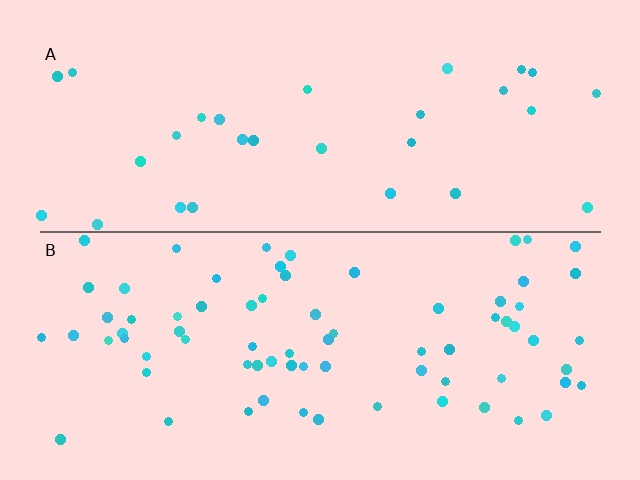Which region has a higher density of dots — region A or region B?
B (the bottom).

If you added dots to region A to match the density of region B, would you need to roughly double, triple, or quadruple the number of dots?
Approximately double.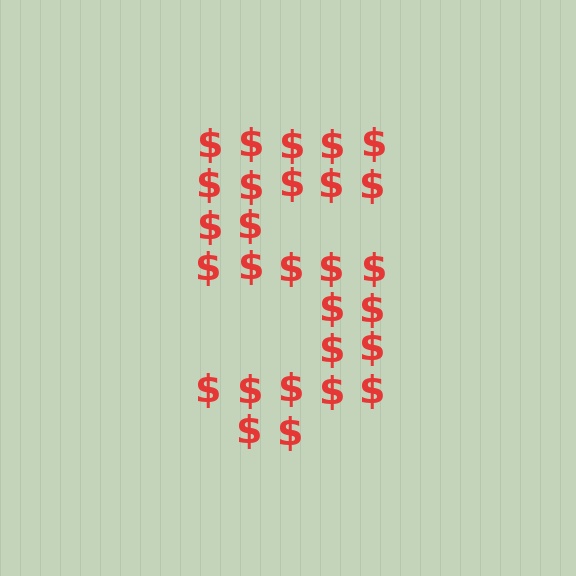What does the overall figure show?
The overall figure shows the digit 5.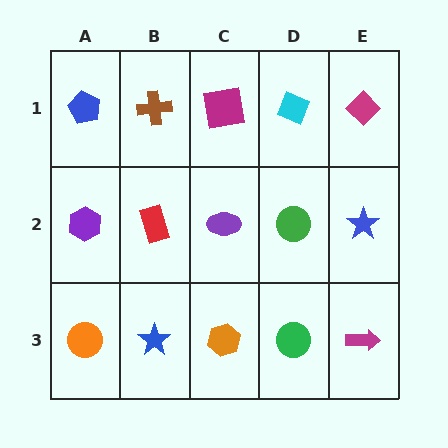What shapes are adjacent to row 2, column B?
A brown cross (row 1, column B), a blue star (row 3, column B), a purple hexagon (row 2, column A), a purple ellipse (row 2, column C).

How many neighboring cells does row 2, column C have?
4.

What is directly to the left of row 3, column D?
An orange hexagon.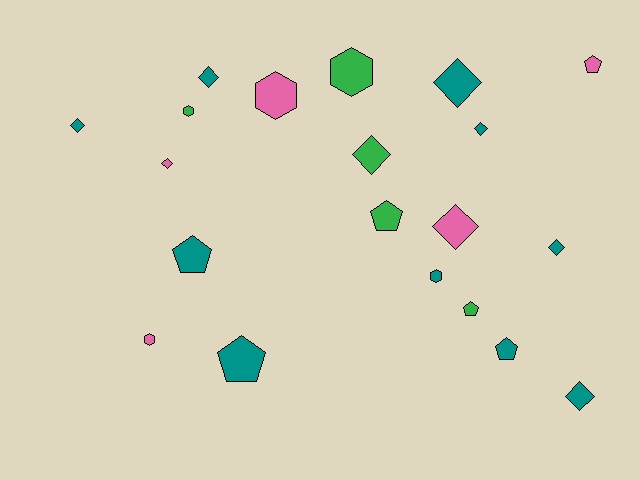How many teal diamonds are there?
There are 6 teal diamonds.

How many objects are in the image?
There are 20 objects.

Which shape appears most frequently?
Diamond, with 9 objects.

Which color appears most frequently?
Teal, with 10 objects.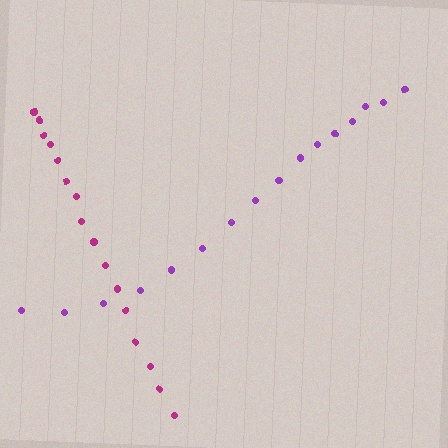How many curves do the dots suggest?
There are 2 distinct paths.